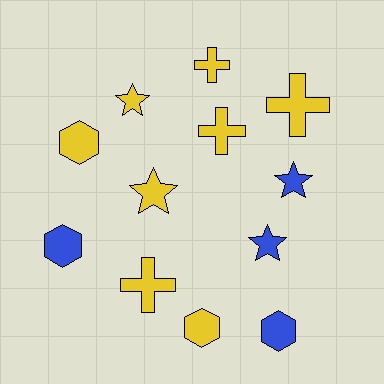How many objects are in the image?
There are 12 objects.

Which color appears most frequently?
Yellow, with 8 objects.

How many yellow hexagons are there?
There are 2 yellow hexagons.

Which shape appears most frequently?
Star, with 4 objects.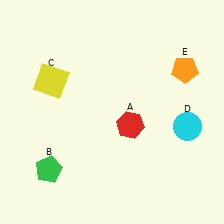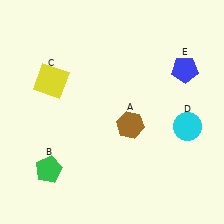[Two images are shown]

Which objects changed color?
A changed from red to brown. E changed from orange to blue.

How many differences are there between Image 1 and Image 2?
There are 2 differences between the two images.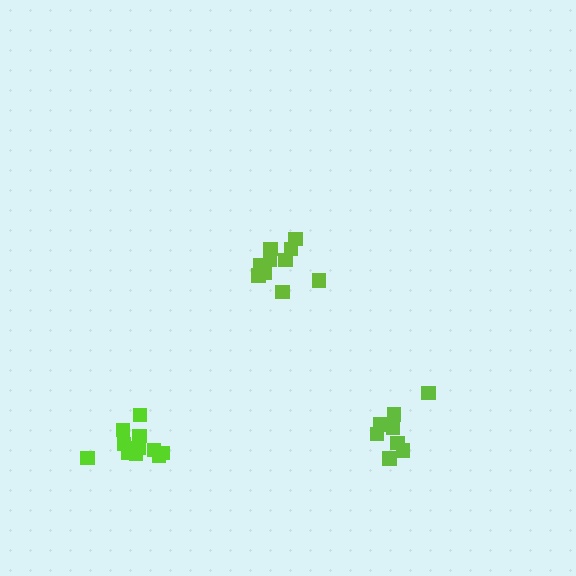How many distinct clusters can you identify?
There are 3 distinct clusters.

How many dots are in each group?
Group 1: 10 dots, Group 2: 8 dots, Group 3: 11 dots (29 total).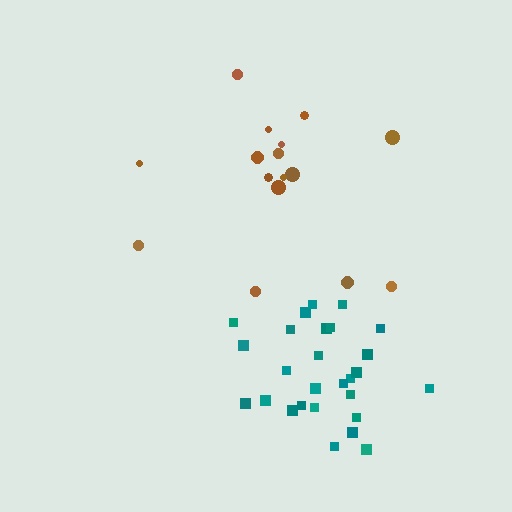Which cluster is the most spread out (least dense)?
Brown.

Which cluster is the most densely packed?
Teal.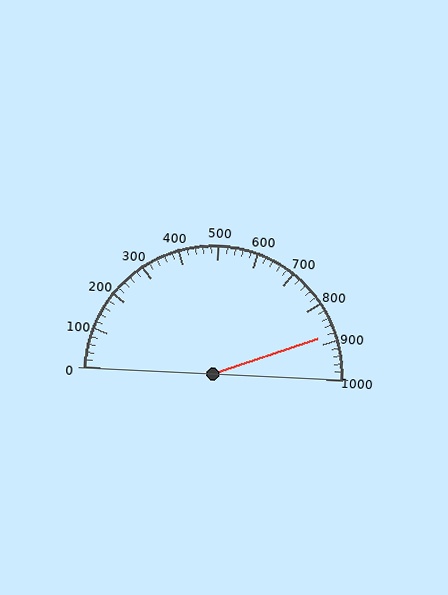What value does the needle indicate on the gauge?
The needle indicates approximately 880.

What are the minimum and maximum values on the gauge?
The gauge ranges from 0 to 1000.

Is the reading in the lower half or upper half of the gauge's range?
The reading is in the upper half of the range (0 to 1000).